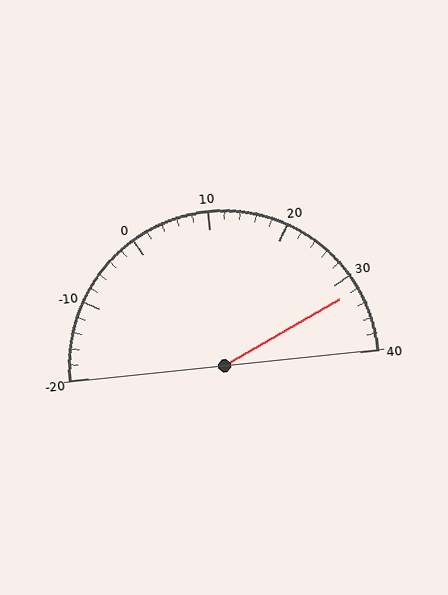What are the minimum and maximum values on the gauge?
The gauge ranges from -20 to 40.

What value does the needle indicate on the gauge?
The needle indicates approximately 32.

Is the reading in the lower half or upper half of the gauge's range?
The reading is in the upper half of the range (-20 to 40).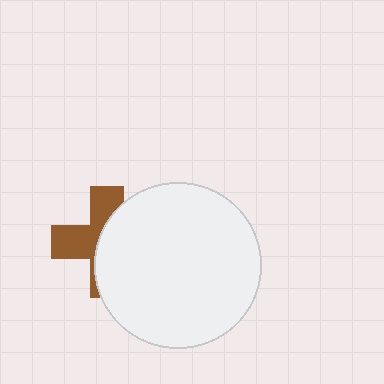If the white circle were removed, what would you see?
You would see the complete brown cross.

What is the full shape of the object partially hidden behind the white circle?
The partially hidden object is a brown cross.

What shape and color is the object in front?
The object in front is a white circle.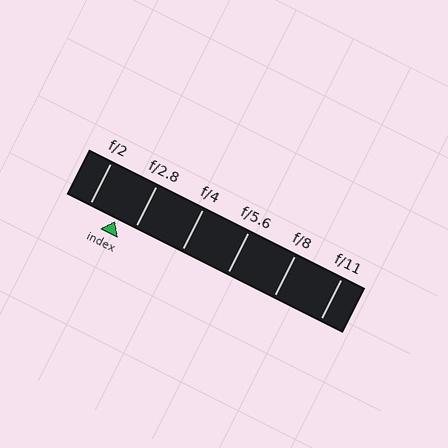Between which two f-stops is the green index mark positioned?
The index mark is between f/2 and f/2.8.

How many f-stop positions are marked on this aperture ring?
There are 6 f-stop positions marked.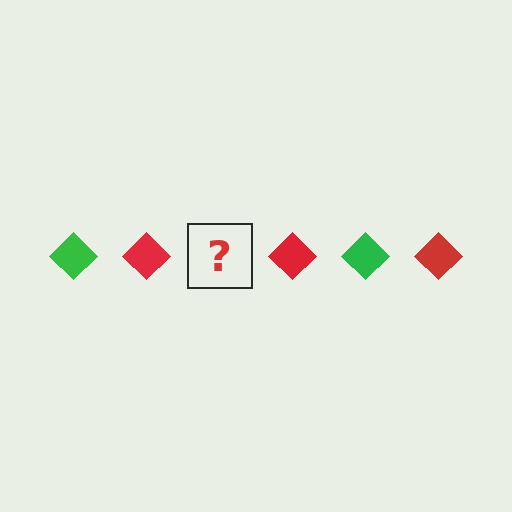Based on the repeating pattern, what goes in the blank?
The blank should be a green diamond.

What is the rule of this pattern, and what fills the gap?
The rule is that the pattern cycles through green, red diamonds. The gap should be filled with a green diamond.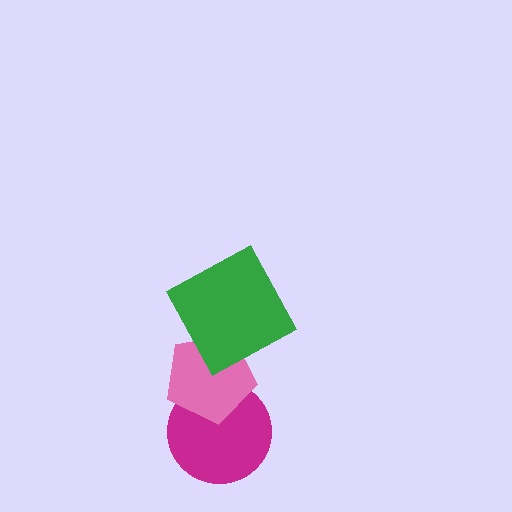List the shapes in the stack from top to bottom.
From top to bottom: the green square, the pink pentagon, the magenta circle.